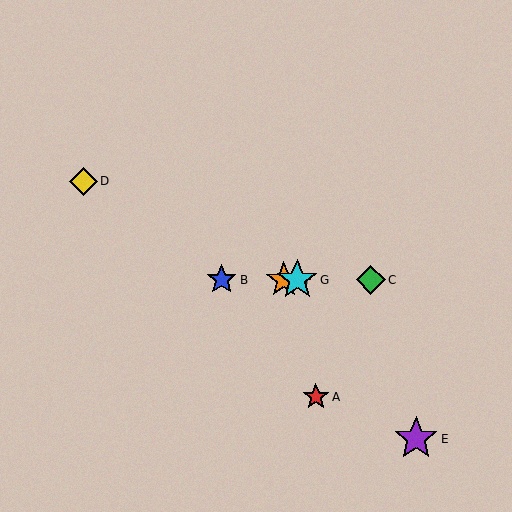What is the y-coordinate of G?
Object G is at y≈280.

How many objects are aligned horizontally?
4 objects (B, C, F, G) are aligned horizontally.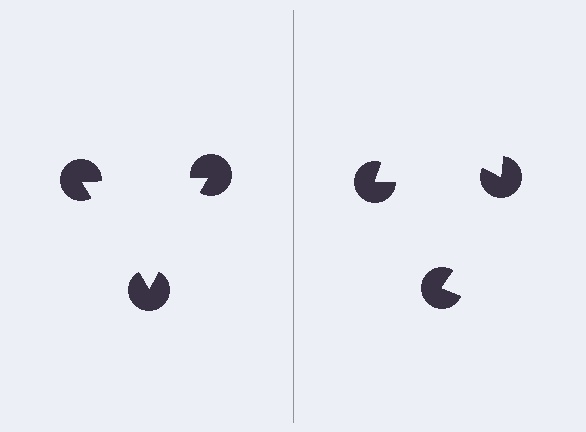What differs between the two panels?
The pac-man discs are positioned identically on both sides; only the wedge orientations differ. On the left they align to a triangle; on the right they are misaligned.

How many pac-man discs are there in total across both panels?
6 — 3 on each side.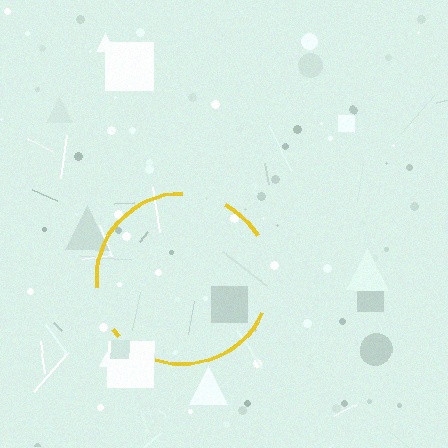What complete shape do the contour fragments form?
The contour fragments form a circle.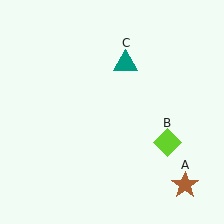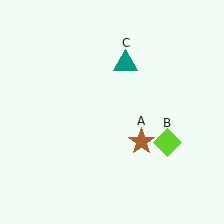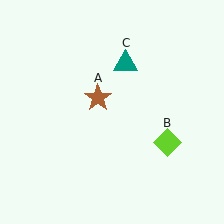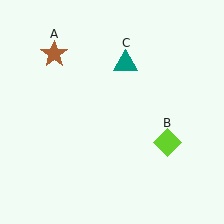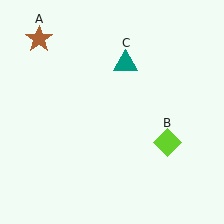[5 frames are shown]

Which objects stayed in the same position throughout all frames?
Lime diamond (object B) and teal triangle (object C) remained stationary.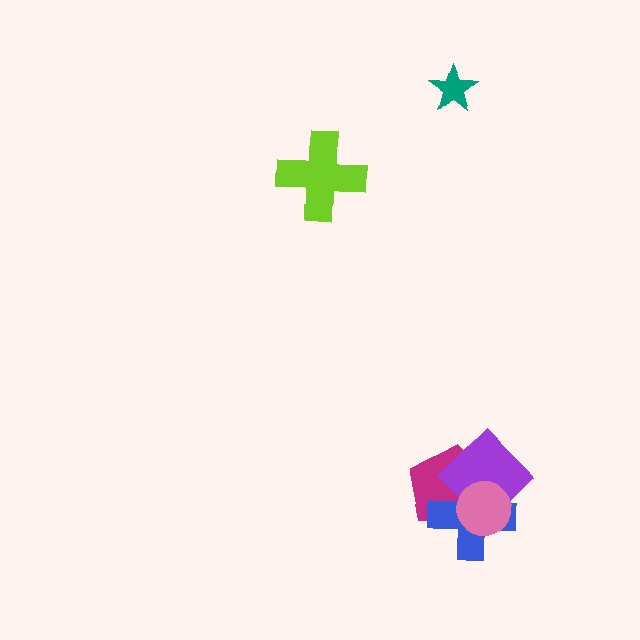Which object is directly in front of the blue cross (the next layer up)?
The purple diamond is directly in front of the blue cross.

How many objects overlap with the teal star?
0 objects overlap with the teal star.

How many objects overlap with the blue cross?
3 objects overlap with the blue cross.